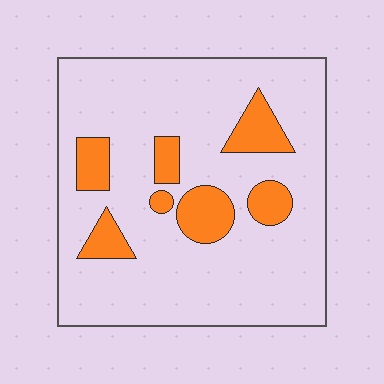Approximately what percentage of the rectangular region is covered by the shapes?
Approximately 15%.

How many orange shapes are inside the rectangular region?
7.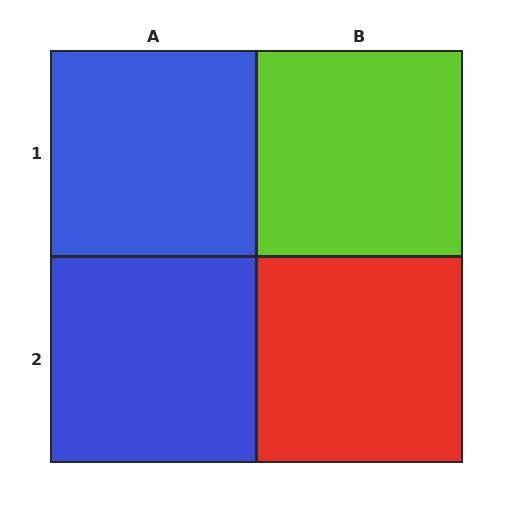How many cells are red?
1 cell is red.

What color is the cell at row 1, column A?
Blue.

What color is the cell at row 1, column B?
Lime.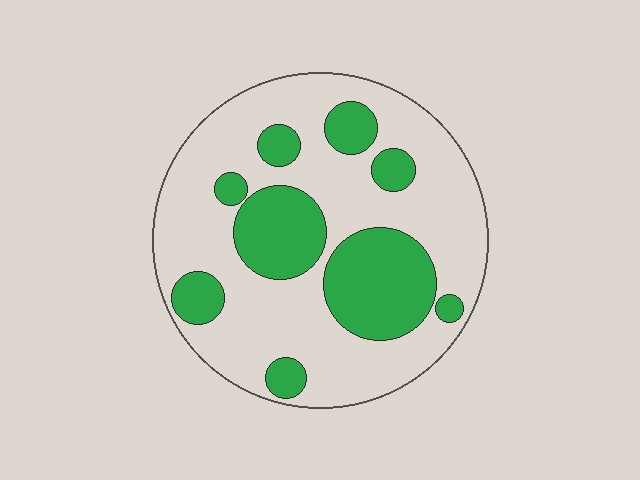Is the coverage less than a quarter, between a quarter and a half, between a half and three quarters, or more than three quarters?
Between a quarter and a half.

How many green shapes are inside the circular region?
9.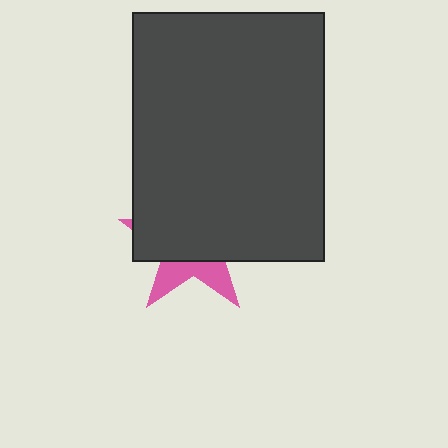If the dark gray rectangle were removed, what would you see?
You would see the complete pink star.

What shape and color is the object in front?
The object in front is a dark gray rectangle.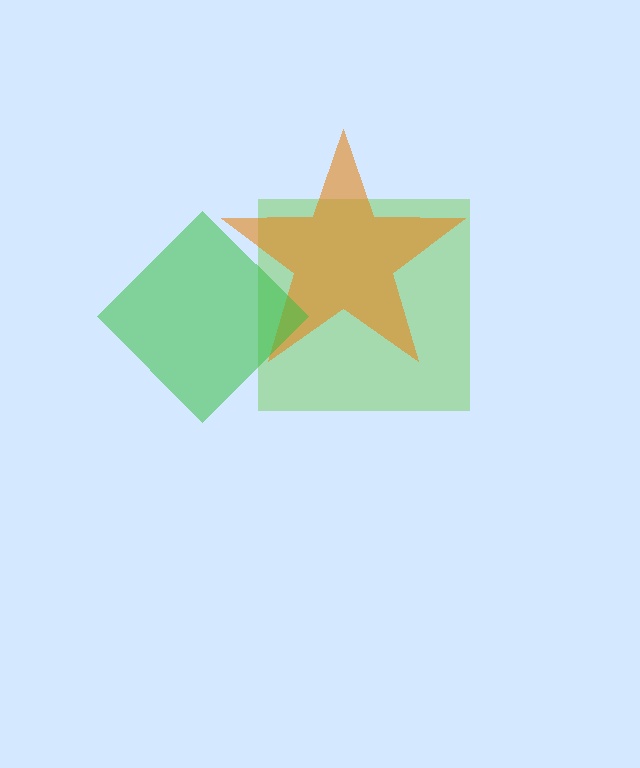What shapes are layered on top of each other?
The layered shapes are: a lime square, an orange star, a green diamond.